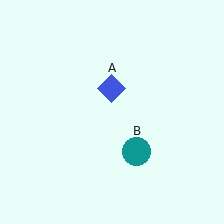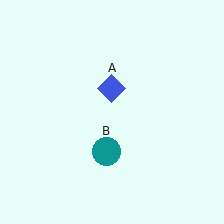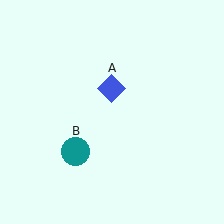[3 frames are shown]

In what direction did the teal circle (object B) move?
The teal circle (object B) moved left.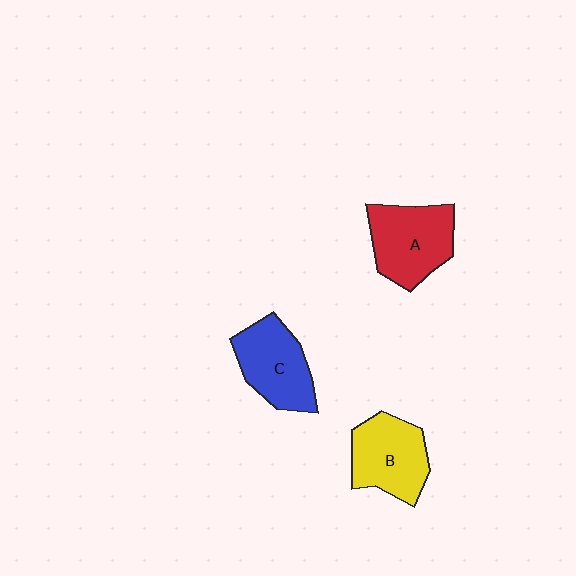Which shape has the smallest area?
Shape C (blue).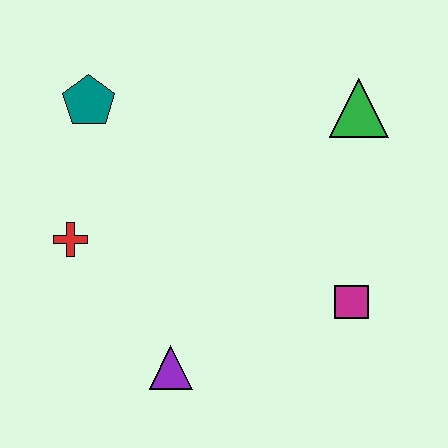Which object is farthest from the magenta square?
The teal pentagon is farthest from the magenta square.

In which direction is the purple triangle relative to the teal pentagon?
The purple triangle is below the teal pentagon.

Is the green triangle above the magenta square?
Yes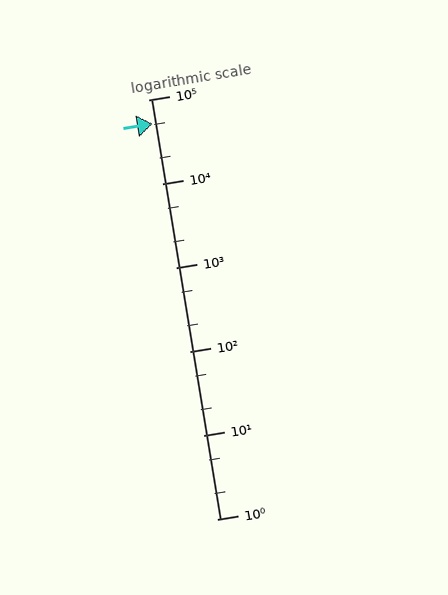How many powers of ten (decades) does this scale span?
The scale spans 5 decades, from 1 to 100000.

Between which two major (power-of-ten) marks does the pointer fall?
The pointer is between 10000 and 100000.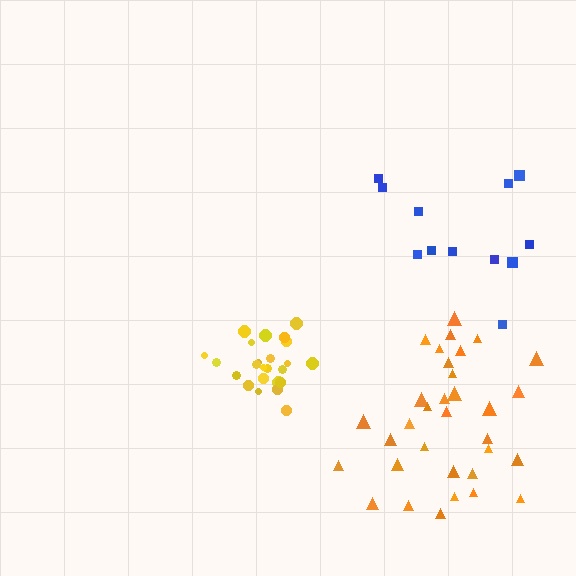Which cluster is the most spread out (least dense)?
Blue.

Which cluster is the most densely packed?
Yellow.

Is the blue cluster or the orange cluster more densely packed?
Orange.